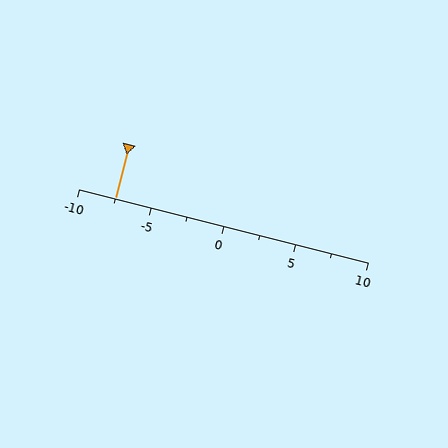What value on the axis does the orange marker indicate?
The marker indicates approximately -7.5.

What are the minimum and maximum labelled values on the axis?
The axis runs from -10 to 10.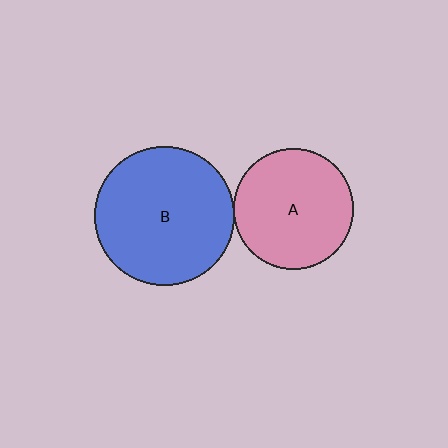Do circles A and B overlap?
Yes.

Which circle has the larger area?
Circle B (blue).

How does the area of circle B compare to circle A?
Approximately 1.3 times.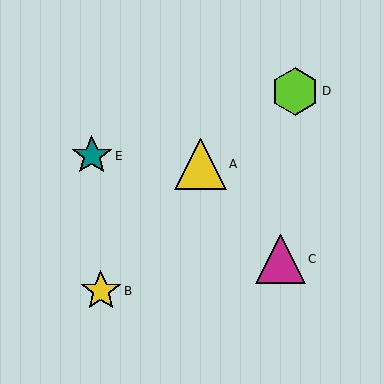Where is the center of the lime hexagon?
The center of the lime hexagon is at (295, 91).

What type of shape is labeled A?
Shape A is a yellow triangle.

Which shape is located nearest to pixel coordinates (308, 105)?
The lime hexagon (labeled D) at (295, 91) is nearest to that location.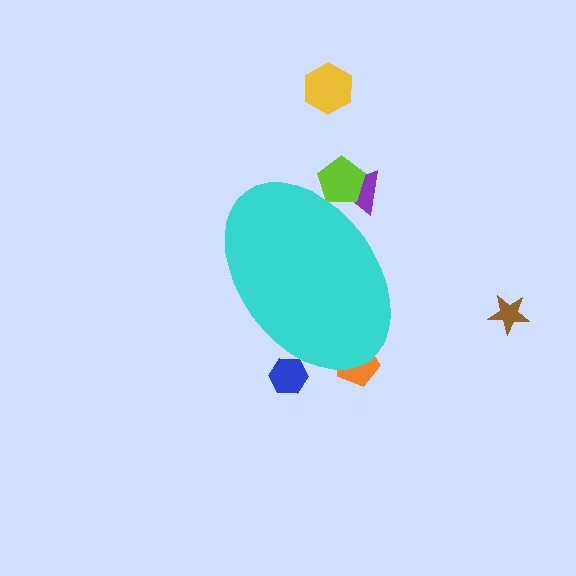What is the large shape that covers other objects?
A cyan ellipse.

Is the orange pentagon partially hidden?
Yes, the orange pentagon is partially hidden behind the cyan ellipse.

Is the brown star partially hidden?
No, the brown star is fully visible.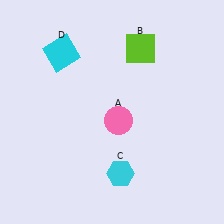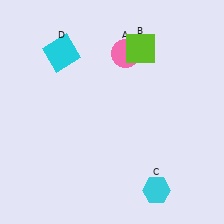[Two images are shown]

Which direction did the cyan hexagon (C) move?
The cyan hexagon (C) moved right.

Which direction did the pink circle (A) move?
The pink circle (A) moved up.